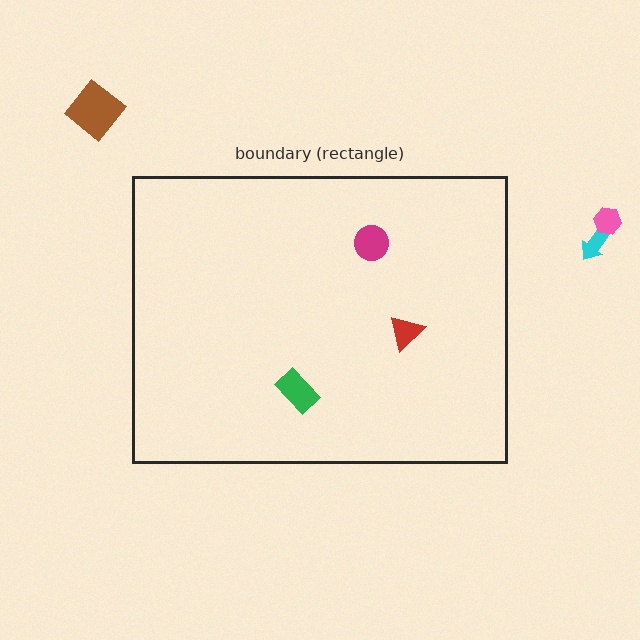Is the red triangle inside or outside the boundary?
Inside.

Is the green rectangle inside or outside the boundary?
Inside.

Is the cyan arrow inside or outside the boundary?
Outside.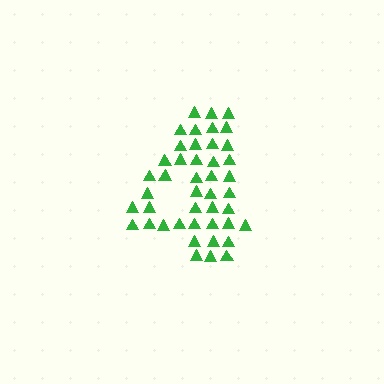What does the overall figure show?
The overall figure shows the digit 4.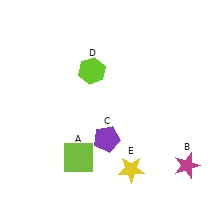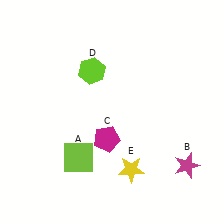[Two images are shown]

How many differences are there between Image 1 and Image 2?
There is 1 difference between the two images.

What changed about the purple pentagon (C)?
In Image 1, C is purple. In Image 2, it changed to magenta.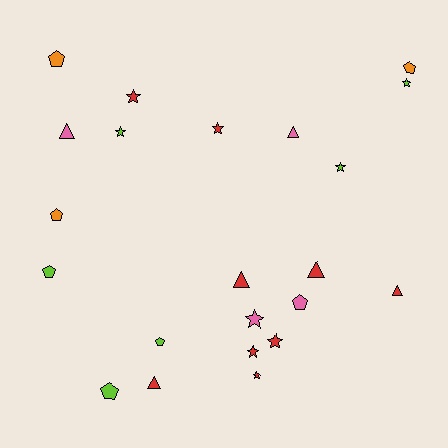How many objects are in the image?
There are 22 objects.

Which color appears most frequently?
Red, with 9 objects.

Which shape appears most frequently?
Star, with 9 objects.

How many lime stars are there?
There are 3 lime stars.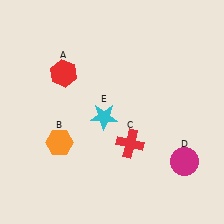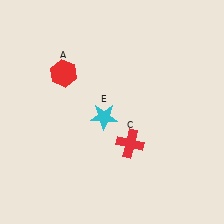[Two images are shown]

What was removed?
The magenta circle (D), the orange hexagon (B) were removed in Image 2.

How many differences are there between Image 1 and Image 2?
There are 2 differences between the two images.